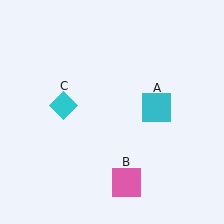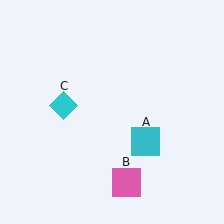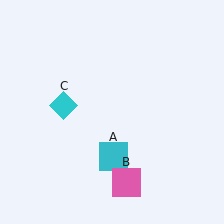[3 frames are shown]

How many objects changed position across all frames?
1 object changed position: cyan square (object A).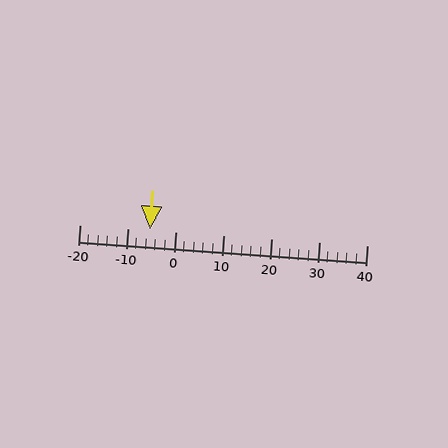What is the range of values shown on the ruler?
The ruler shows values from -20 to 40.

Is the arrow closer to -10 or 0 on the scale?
The arrow is closer to -10.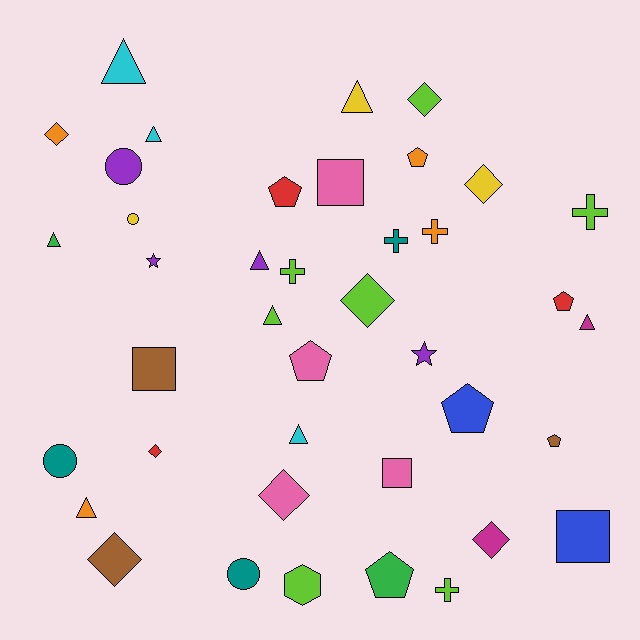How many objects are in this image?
There are 40 objects.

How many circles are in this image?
There are 4 circles.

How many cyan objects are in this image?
There are 3 cyan objects.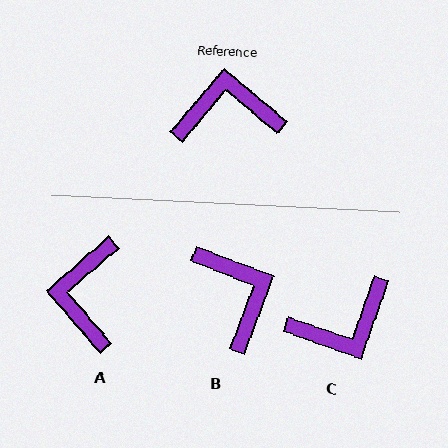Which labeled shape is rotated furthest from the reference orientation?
C, about 160 degrees away.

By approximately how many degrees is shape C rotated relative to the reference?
Approximately 160 degrees clockwise.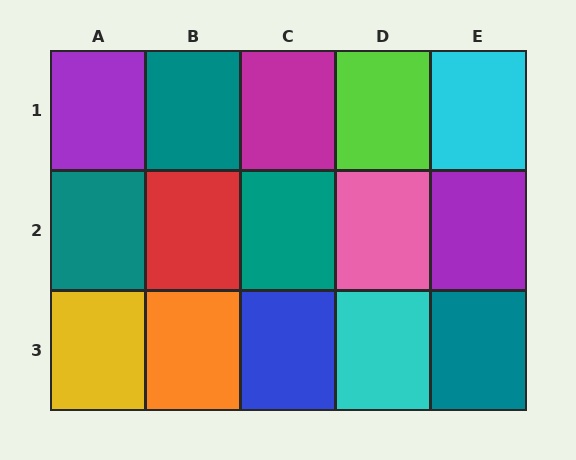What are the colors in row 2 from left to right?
Teal, red, teal, pink, purple.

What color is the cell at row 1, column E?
Cyan.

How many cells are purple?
2 cells are purple.